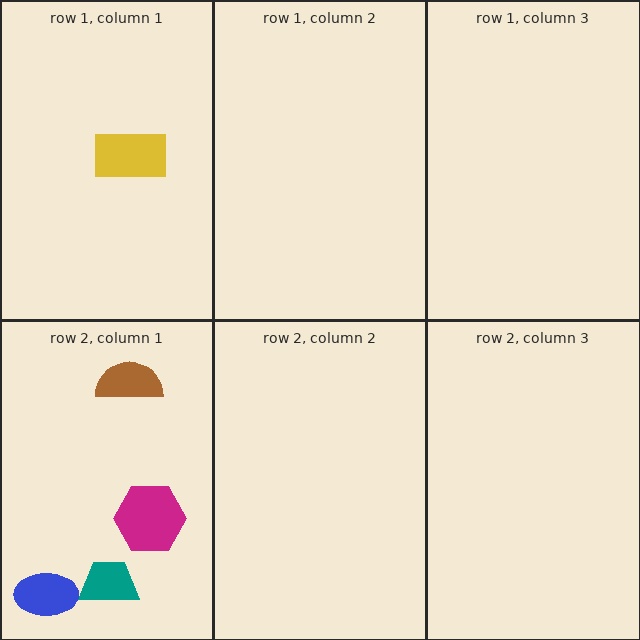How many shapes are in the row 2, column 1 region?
4.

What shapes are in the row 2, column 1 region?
The magenta hexagon, the teal trapezoid, the blue ellipse, the brown semicircle.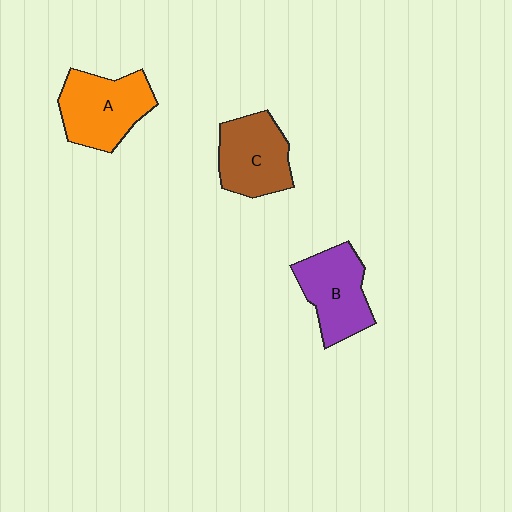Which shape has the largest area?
Shape A (orange).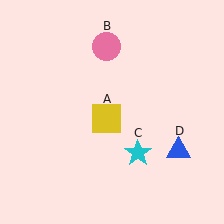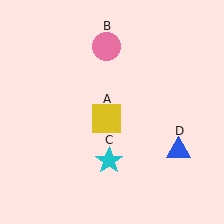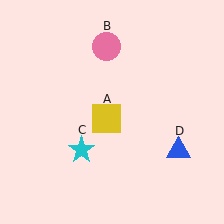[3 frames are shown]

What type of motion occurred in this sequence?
The cyan star (object C) rotated clockwise around the center of the scene.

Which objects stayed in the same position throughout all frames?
Yellow square (object A) and pink circle (object B) and blue triangle (object D) remained stationary.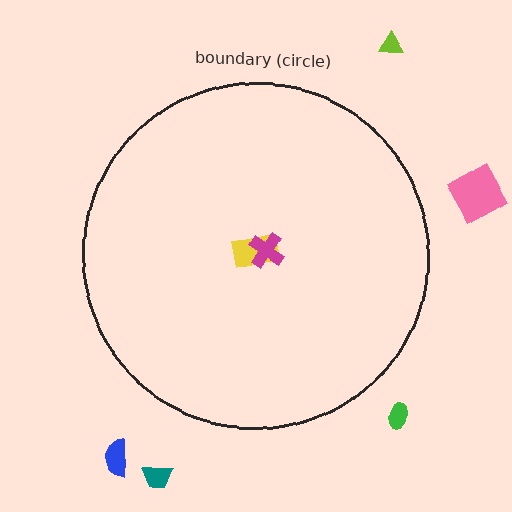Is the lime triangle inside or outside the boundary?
Outside.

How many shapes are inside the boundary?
2 inside, 5 outside.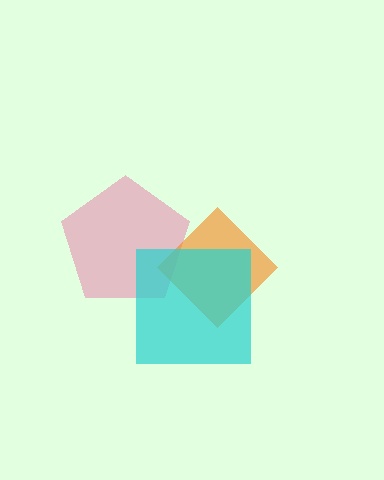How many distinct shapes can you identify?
There are 3 distinct shapes: a pink pentagon, an orange diamond, a cyan square.